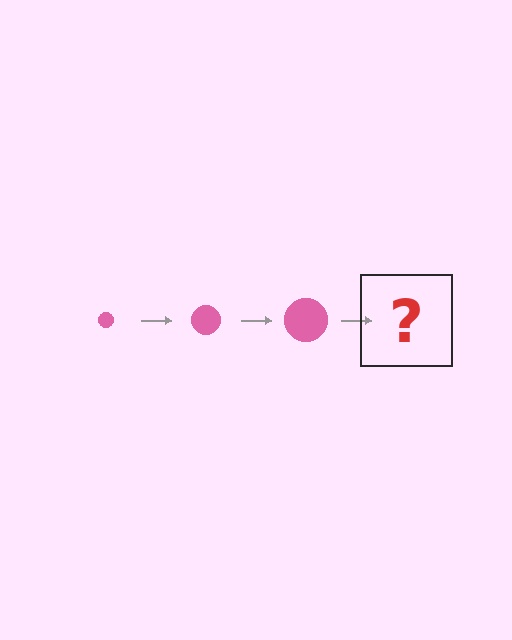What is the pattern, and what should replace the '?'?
The pattern is that the circle gets progressively larger each step. The '?' should be a pink circle, larger than the previous one.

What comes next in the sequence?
The next element should be a pink circle, larger than the previous one.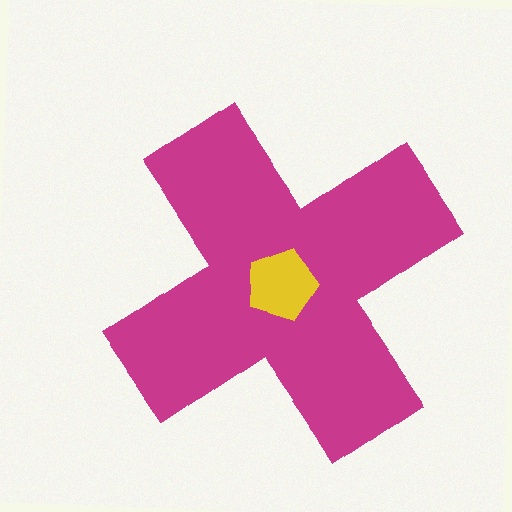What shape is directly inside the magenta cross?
The yellow pentagon.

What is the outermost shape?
The magenta cross.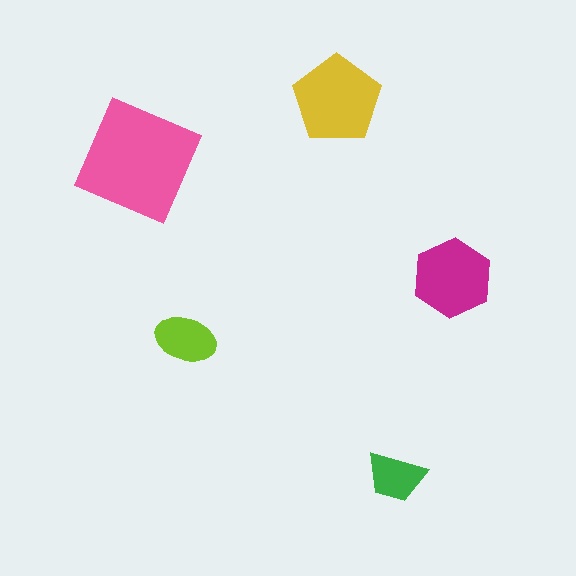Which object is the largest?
The pink square.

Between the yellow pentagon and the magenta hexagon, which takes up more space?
The yellow pentagon.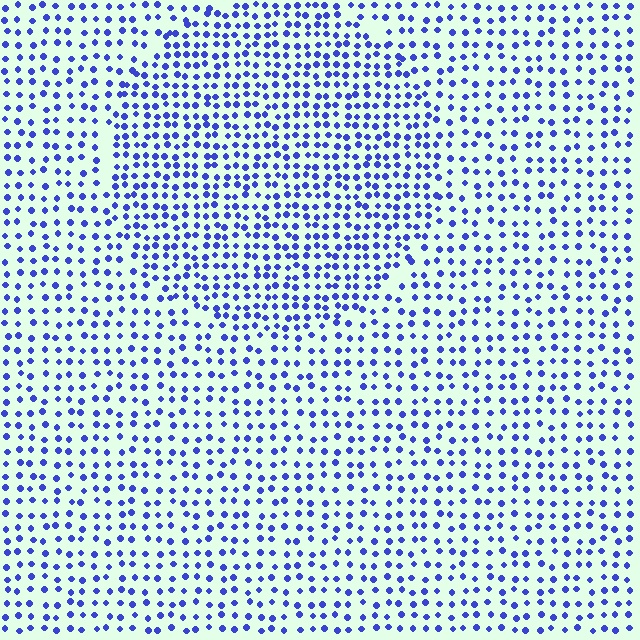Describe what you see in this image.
The image contains small blue elements arranged at two different densities. A circle-shaped region is visible where the elements are more densely packed than the surrounding area.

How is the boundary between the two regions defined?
The boundary is defined by a change in element density (approximately 1.6x ratio). All elements are the same color, size, and shape.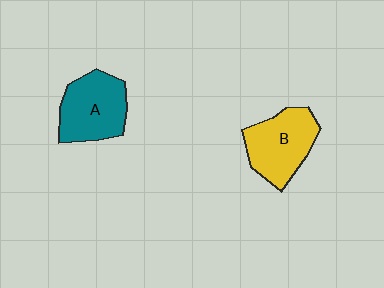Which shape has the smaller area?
Shape A (teal).